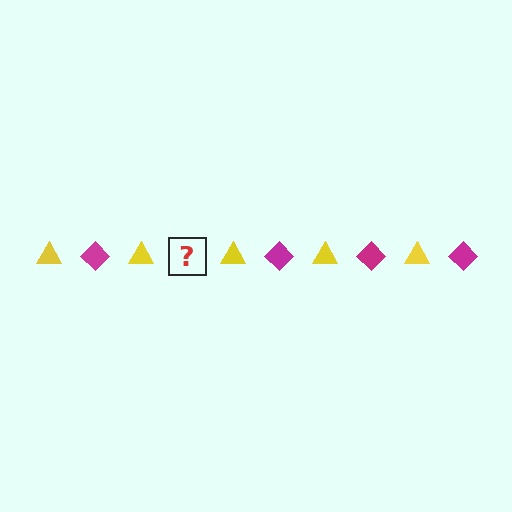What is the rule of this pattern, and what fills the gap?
The rule is that the pattern alternates between yellow triangle and magenta diamond. The gap should be filled with a magenta diamond.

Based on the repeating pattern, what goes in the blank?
The blank should be a magenta diamond.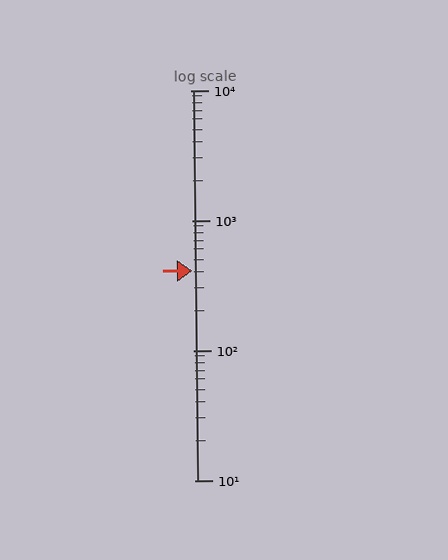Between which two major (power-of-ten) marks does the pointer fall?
The pointer is between 100 and 1000.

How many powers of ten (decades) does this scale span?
The scale spans 3 decades, from 10 to 10000.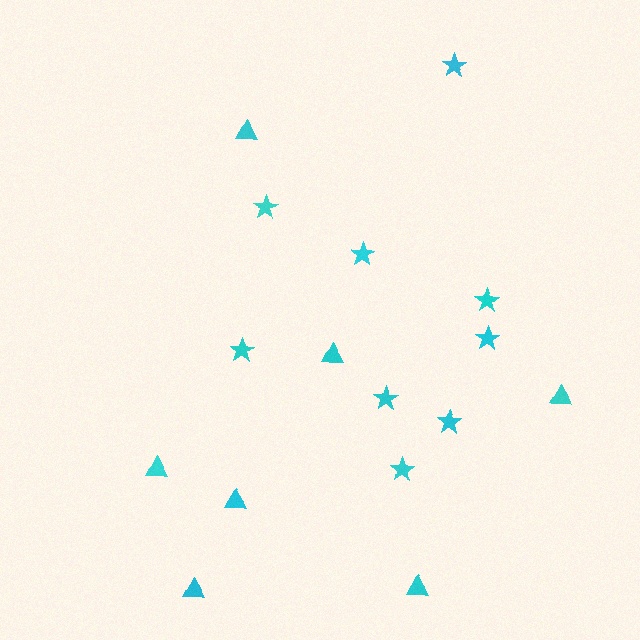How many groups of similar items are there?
There are 2 groups: one group of stars (9) and one group of triangles (7).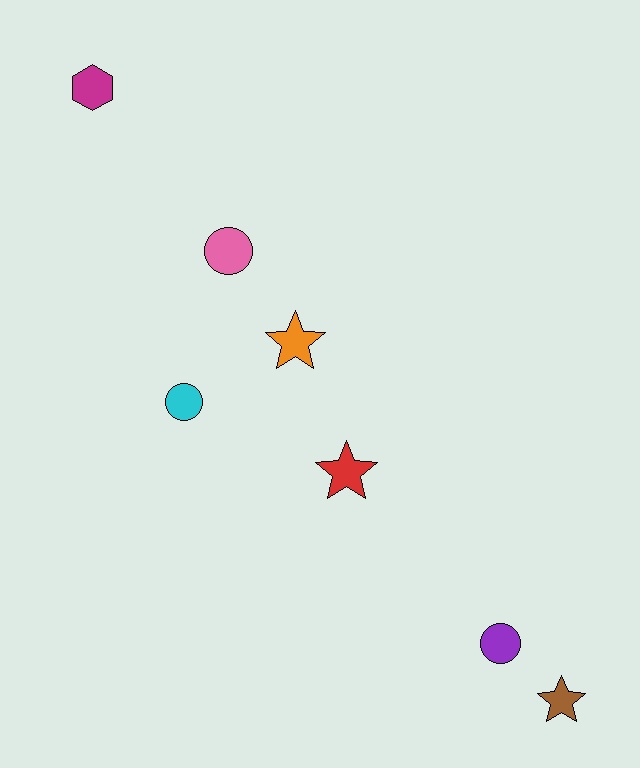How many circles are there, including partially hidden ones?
There are 3 circles.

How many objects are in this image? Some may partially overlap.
There are 7 objects.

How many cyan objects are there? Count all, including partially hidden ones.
There is 1 cyan object.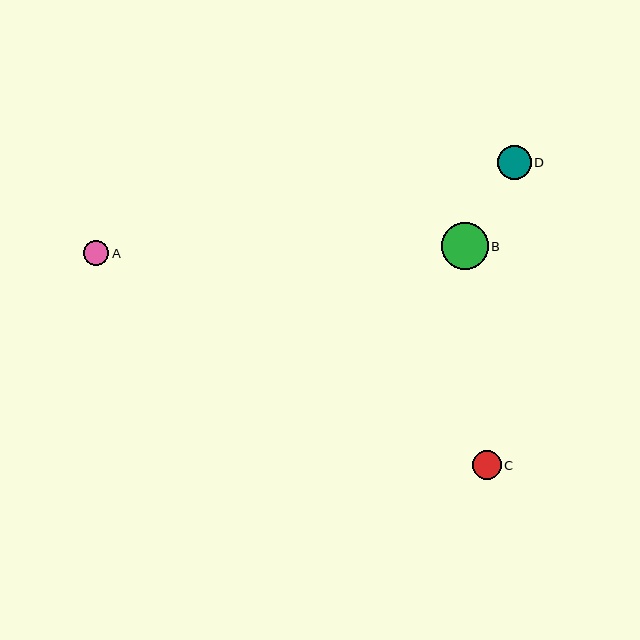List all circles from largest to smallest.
From largest to smallest: B, D, C, A.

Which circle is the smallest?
Circle A is the smallest with a size of approximately 25 pixels.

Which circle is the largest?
Circle B is the largest with a size of approximately 46 pixels.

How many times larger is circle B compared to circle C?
Circle B is approximately 1.6 times the size of circle C.